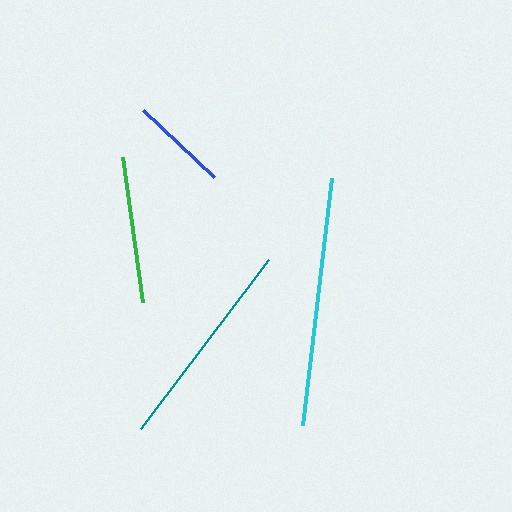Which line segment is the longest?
The cyan line is the longest at approximately 249 pixels.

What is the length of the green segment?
The green segment is approximately 147 pixels long.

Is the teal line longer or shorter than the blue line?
The teal line is longer than the blue line.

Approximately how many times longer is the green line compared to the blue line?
The green line is approximately 1.5 times the length of the blue line.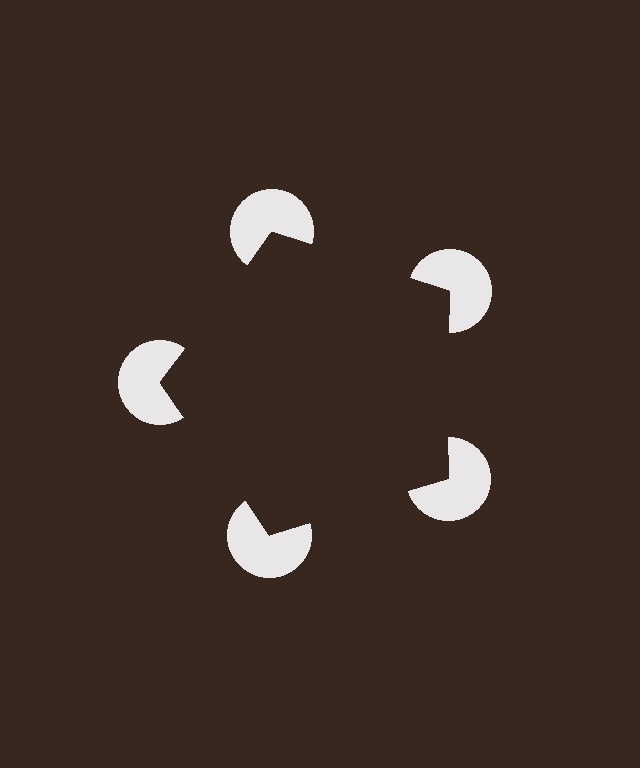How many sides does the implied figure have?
5 sides.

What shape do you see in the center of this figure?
An illusory pentagon — its edges are inferred from the aligned wedge cuts in the pac-man discs, not physically drawn.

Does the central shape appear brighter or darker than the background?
It typically appears slightly darker than the background, even though no actual brightness change is drawn.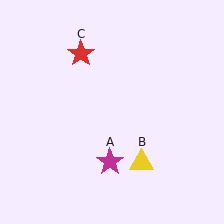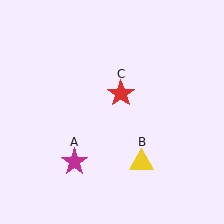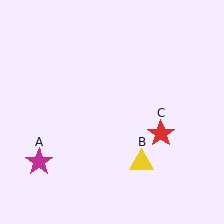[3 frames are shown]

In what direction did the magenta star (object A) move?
The magenta star (object A) moved left.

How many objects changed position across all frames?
2 objects changed position: magenta star (object A), red star (object C).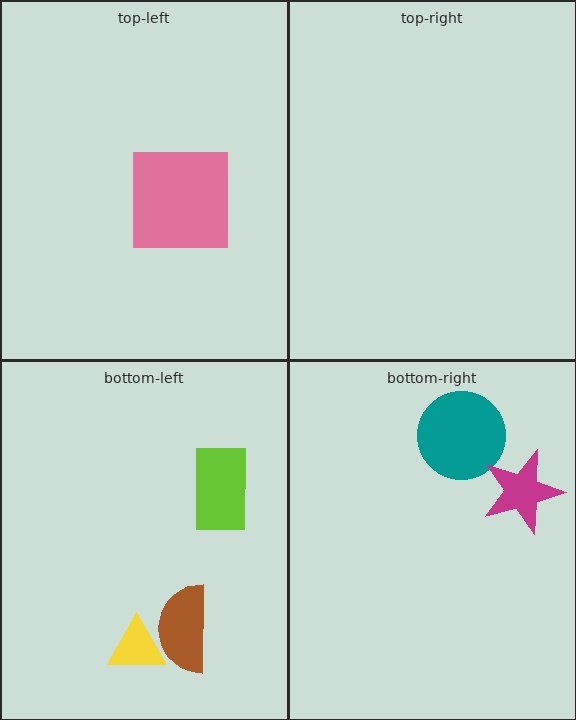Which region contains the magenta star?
The bottom-right region.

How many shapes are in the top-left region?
1.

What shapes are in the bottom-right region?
The teal circle, the magenta star.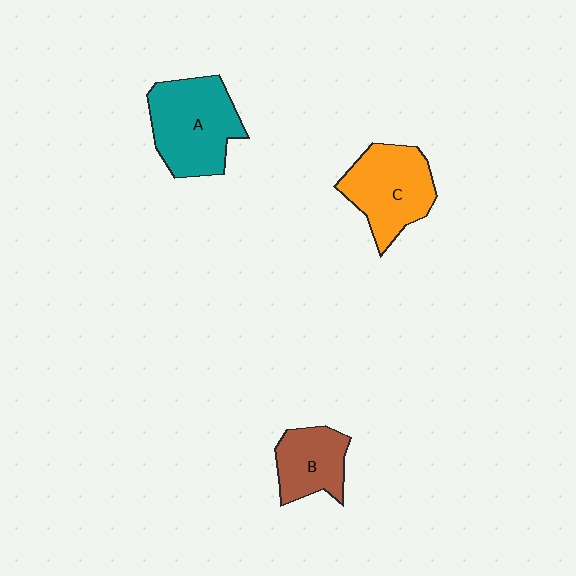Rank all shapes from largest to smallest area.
From largest to smallest: A (teal), C (orange), B (brown).